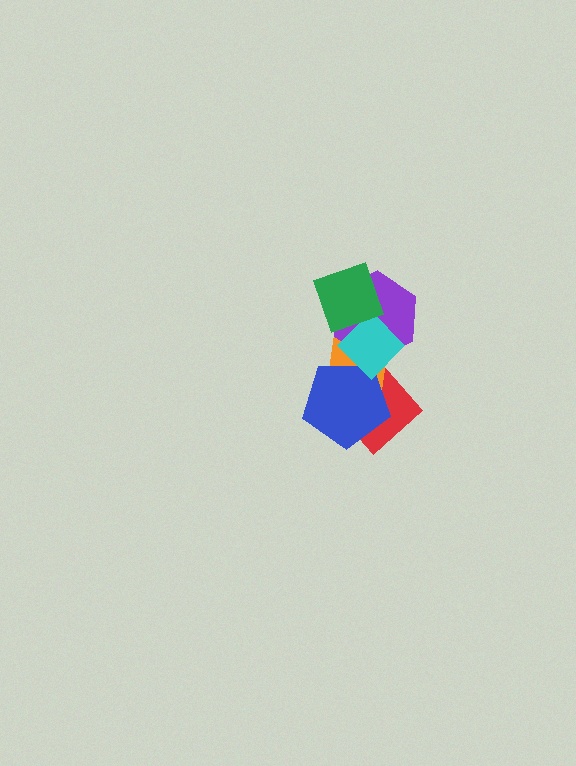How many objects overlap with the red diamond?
2 objects overlap with the red diamond.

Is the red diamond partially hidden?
Yes, it is partially covered by another shape.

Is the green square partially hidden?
No, no other shape covers it.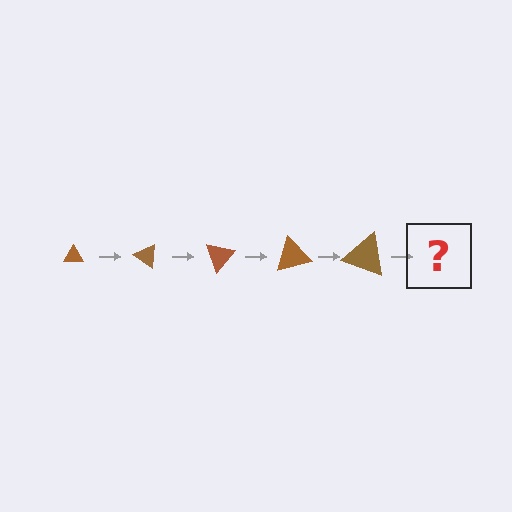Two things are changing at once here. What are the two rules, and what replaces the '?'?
The two rules are that the triangle grows larger each step and it rotates 35 degrees each step. The '?' should be a triangle, larger than the previous one and rotated 175 degrees from the start.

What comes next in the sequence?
The next element should be a triangle, larger than the previous one and rotated 175 degrees from the start.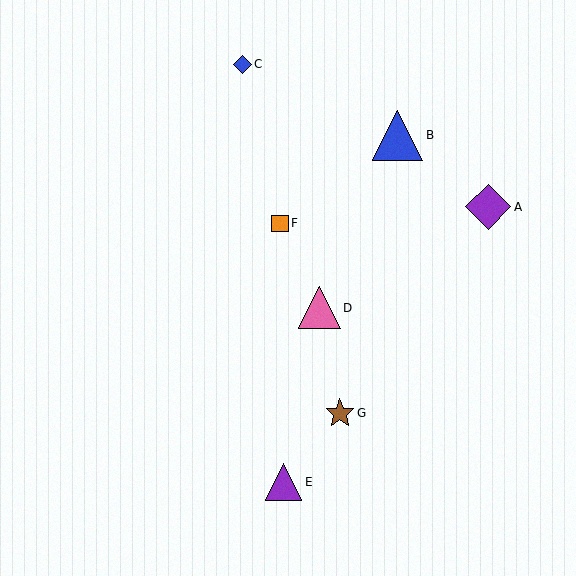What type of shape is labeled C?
Shape C is a blue diamond.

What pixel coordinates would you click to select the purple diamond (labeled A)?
Click at (488, 207) to select the purple diamond A.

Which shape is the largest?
The blue triangle (labeled B) is the largest.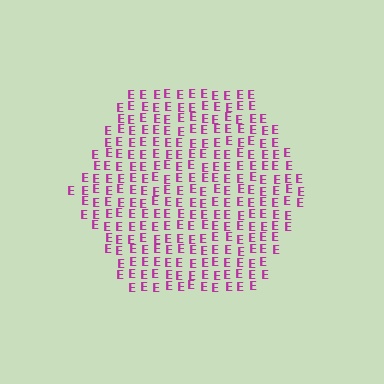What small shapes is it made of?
It is made of small letter E's.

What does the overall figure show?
The overall figure shows a hexagon.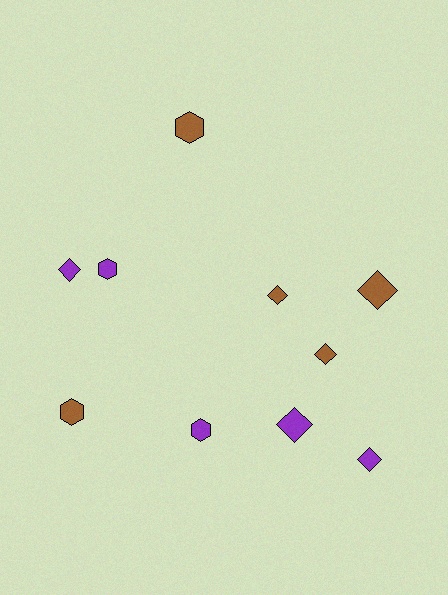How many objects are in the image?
There are 10 objects.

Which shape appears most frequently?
Diamond, with 6 objects.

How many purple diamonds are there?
There are 3 purple diamonds.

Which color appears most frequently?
Purple, with 5 objects.